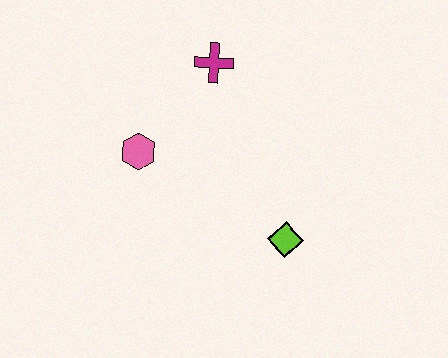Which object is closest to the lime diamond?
The pink hexagon is closest to the lime diamond.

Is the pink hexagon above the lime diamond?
Yes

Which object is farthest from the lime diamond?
The magenta cross is farthest from the lime diamond.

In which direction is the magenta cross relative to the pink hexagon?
The magenta cross is above the pink hexagon.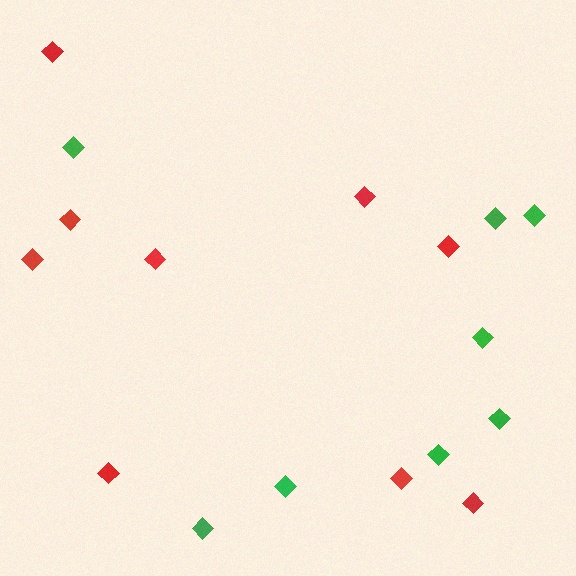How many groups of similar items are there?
There are 2 groups: one group of green diamonds (8) and one group of red diamonds (9).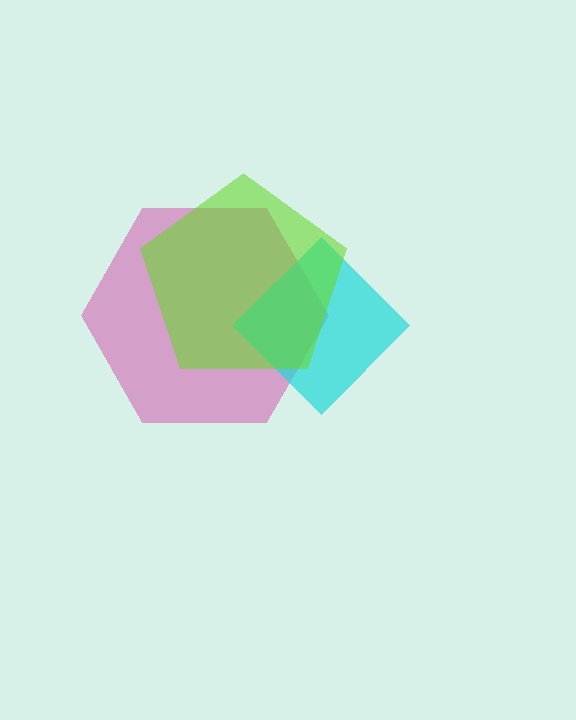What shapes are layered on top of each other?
The layered shapes are: a magenta hexagon, a cyan diamond, a lime pentagon.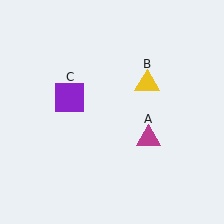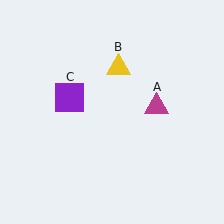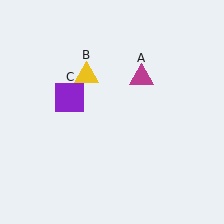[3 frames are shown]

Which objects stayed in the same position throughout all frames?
Purple square (object C) remained stationary.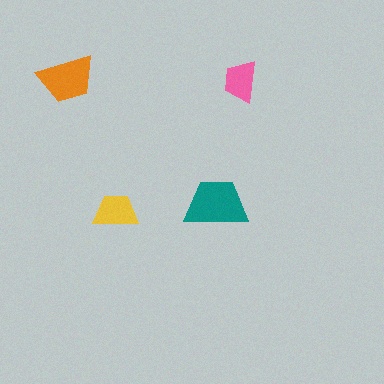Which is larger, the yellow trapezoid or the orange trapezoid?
The orange one.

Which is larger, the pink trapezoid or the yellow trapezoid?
The yellow one.